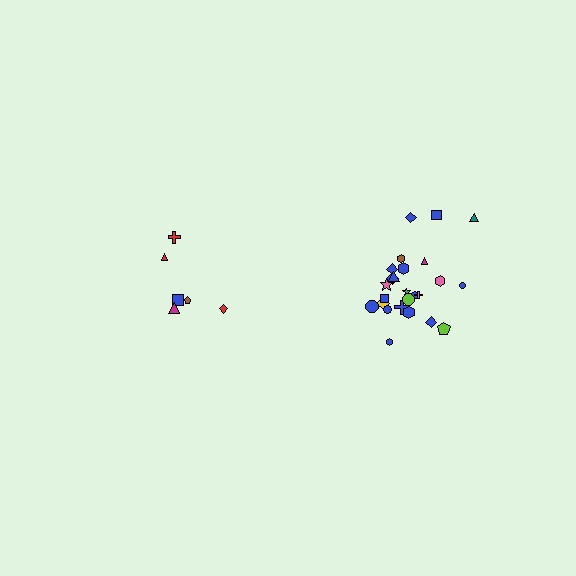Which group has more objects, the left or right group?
The right group.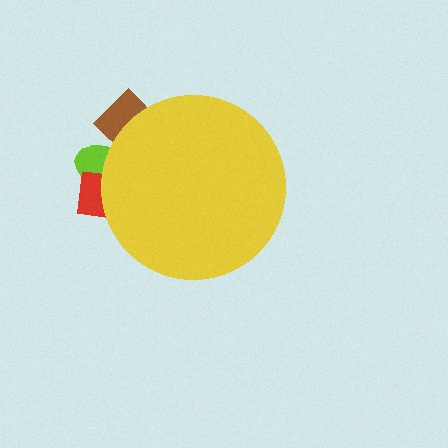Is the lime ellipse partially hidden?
Yes, the lime ellipse is partially hidden behind the yellow circle.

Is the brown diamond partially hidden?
Yes, the brown diamond is partially hidden behind the yellow circle.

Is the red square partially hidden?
Yes, the red square is partially hidden behind the yellow circle.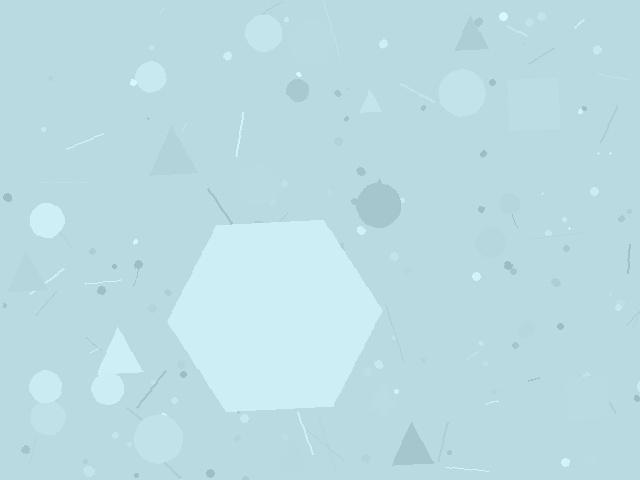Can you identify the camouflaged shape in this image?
The camouflaged shape is a hexagon.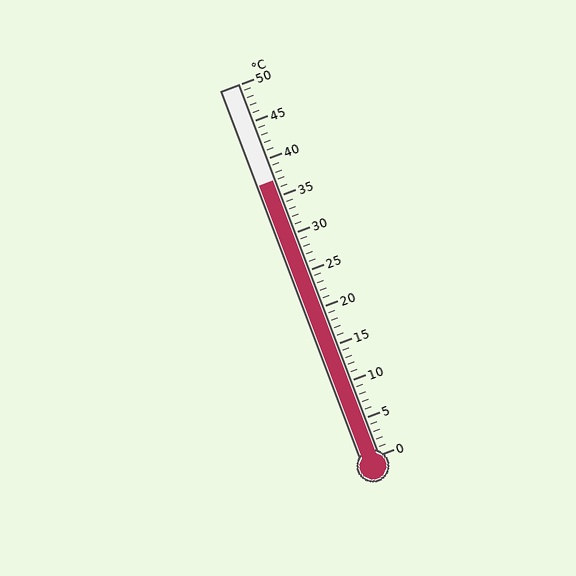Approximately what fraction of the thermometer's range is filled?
The thermometer is filled to approximately 75% of its range.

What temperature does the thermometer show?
The thermometer shows approximately 37°C.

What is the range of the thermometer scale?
The thermometer scale ranges from 0°C to 50°C.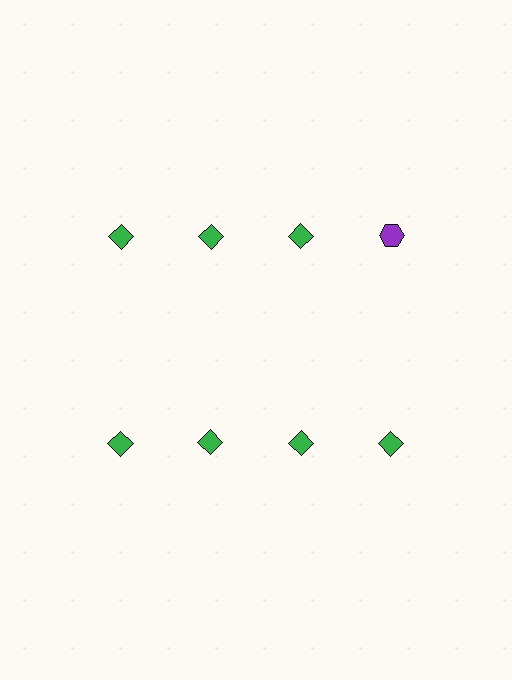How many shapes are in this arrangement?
There are 8 shapes arranged in a grid pattern.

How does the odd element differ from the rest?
It differs in both color (purple instead of green) and shape (hexagon instead of diamond).